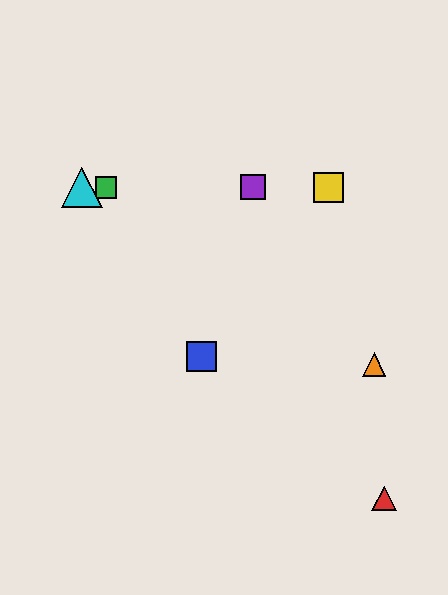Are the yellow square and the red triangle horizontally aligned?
No, the yellow square is at y≈187 and the red triangle is at y≈498.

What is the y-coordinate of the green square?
The green square is at y≈187.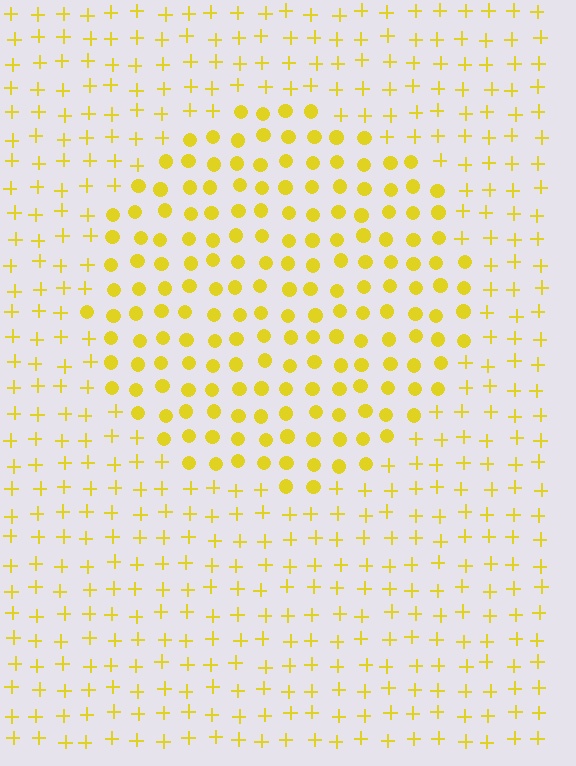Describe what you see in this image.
The image is filled with small yellow elements arranged in a uniform grid. A circle-shaped region contains circles, while the surrounding area contains plus signs. The boundary is defined purely by the change in element shape.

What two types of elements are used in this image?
The image uses circles inside the circle region and plus signs outside it.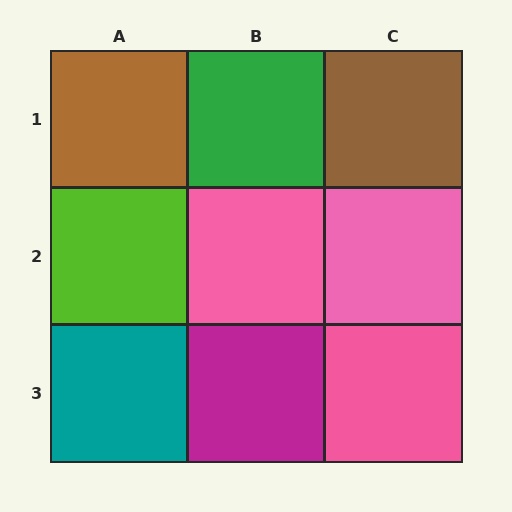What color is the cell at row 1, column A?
Brown.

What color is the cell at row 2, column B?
Pink.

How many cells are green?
1 cell is green.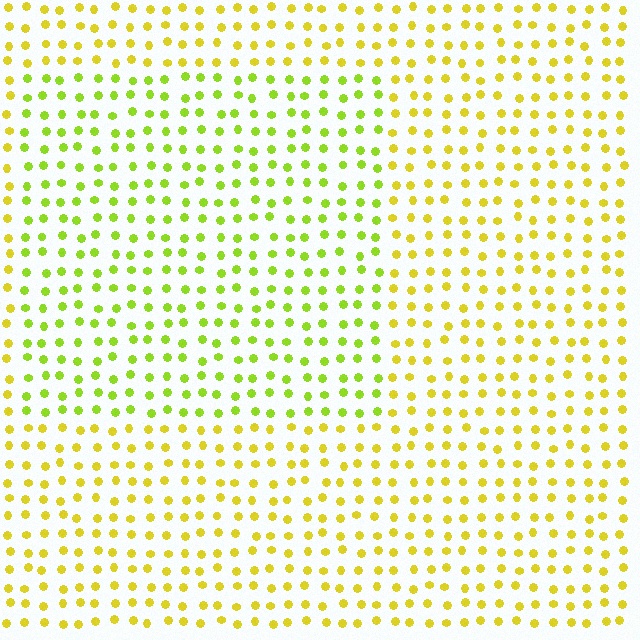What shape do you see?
I see a rectangle.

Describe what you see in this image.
The image is filled with small yellow elements in a uniform arrangement. A rectangle-shaped region is visible where the elements are tinted to a slightly different hue, forming a subtle color boundary.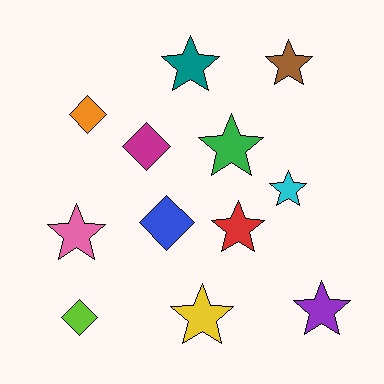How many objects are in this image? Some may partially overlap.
There are 12 objects.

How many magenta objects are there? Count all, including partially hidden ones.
There is 1 magenta object.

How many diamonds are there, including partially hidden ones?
There are 4 diamonds.